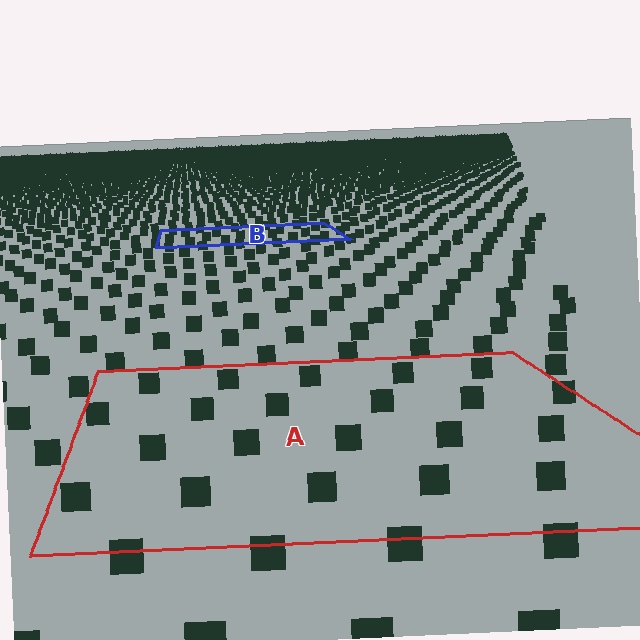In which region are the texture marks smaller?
The texture marks are smaller in region B, because it is farther away.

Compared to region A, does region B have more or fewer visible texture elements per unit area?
Region B has more texture elements per unit area — they are packed more densely because it is farther away.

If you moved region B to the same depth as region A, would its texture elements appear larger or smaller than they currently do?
They would appear larger. At a closer depth, the same texture elements are projected at a bigger on-screen size.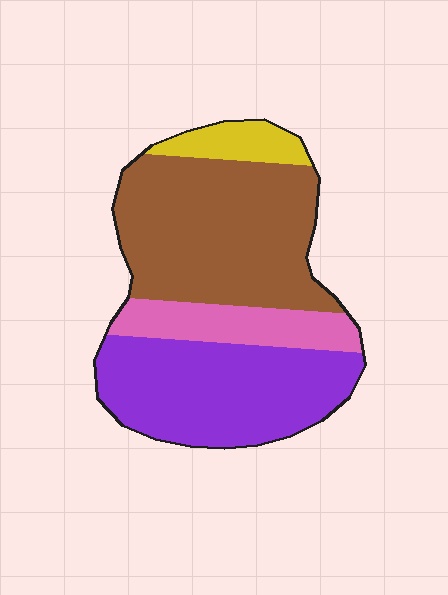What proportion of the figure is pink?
Pink covers 14% of the figure.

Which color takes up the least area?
Yellow, at roughly 5%.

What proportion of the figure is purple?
Purple takes up about one third (1/3) of the figure.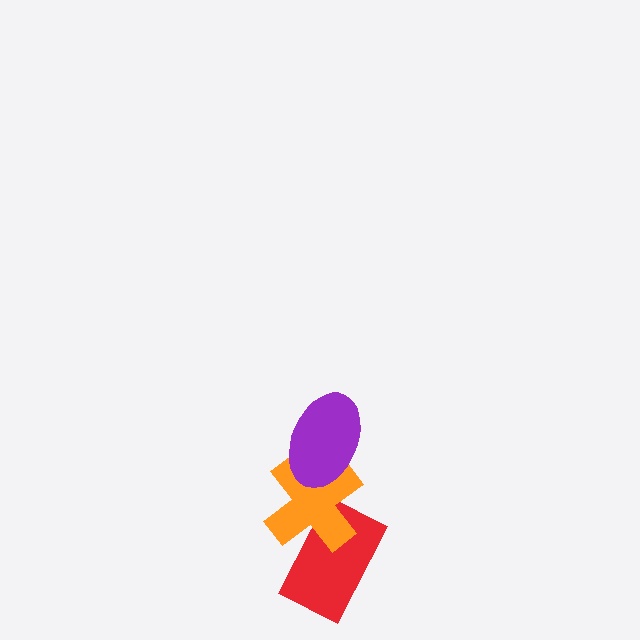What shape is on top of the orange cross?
The purple ellipse is on top of the orange cross.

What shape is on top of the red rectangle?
The orange cross is on top of the red rectangle.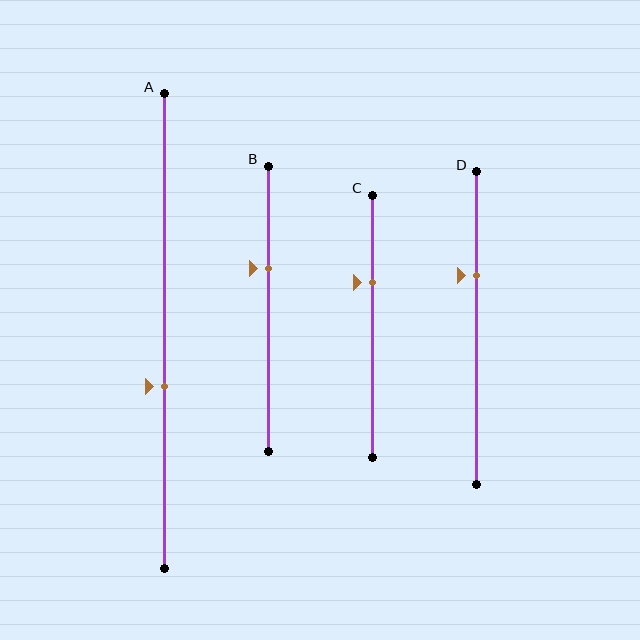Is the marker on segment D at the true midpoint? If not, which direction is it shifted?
No, the marker on segment D is shifted upward by about 17% of the segment length.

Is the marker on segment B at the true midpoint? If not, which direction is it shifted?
No, the marker on segment B is shifted upward by about 14% of the segment length.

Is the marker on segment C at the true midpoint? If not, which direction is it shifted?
No, the marker on segment C is shifted upward by about 17% of the segment length.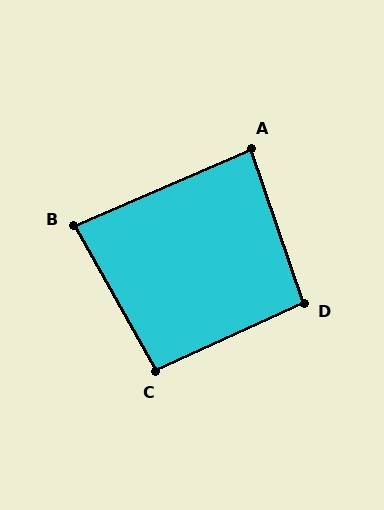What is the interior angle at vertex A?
Approximately 85 degrees (approximately right).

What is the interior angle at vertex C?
Approximately 95 degrees (approximately right).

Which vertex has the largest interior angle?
D, at approximately 96 degrees.